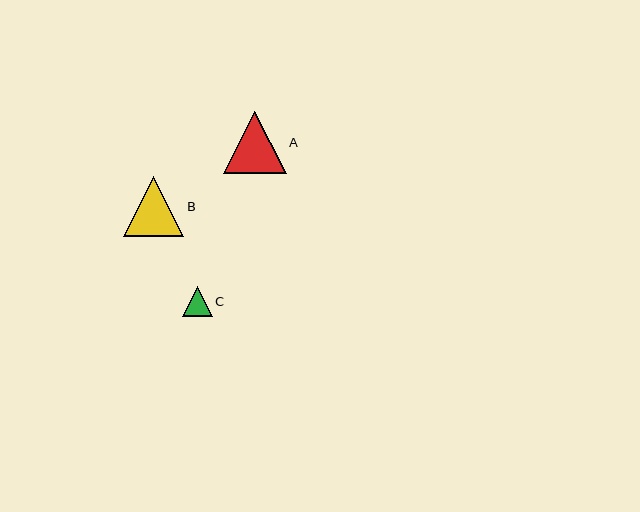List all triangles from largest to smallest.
From largest to smallest: A, B, C.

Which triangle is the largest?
Triangle A is the largest with a size of approximately 62 pixels.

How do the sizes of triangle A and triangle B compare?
Triangle A and triangle B are approximately the same size.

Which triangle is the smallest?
Triangle C is the smallest with a size of approximately 30 pixels.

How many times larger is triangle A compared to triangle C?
Triangle A is approximately 2.1 times the size of triangle C.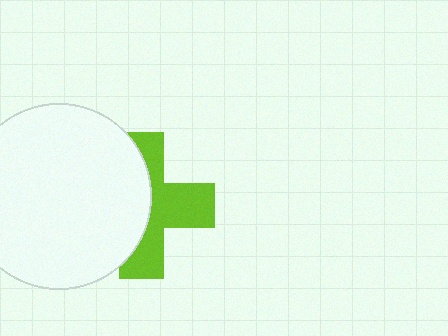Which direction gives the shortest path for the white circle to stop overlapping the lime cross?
Moving left gives the shortest separation.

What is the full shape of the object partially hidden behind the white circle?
The partially hidden object is a lime cross.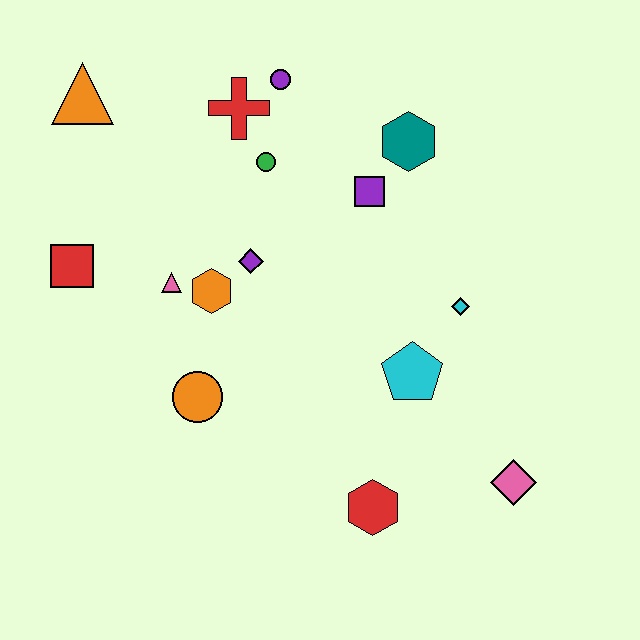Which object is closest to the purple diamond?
The orange hexagon is closest to the purple diamond.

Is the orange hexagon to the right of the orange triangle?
Yes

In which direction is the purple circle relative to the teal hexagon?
The purple circle is to the left of the teal hexagon.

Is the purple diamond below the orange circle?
No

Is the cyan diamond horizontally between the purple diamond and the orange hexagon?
No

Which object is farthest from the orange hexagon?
The pink diamond is farthest from the orange hexagon.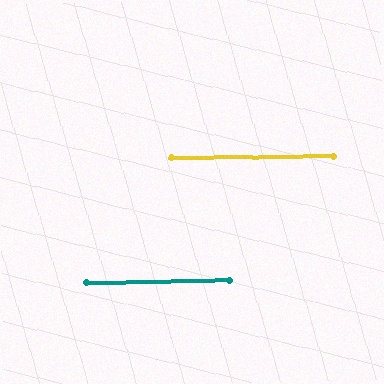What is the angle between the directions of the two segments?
Approximately 1 degree.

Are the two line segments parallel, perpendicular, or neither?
Parallel — their directions differ by only 0.6°.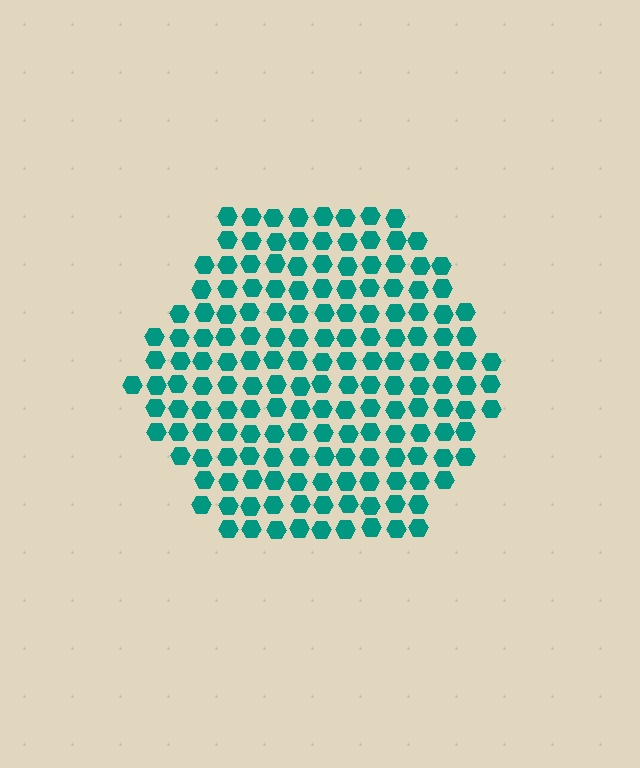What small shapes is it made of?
It is made of small hexagons.